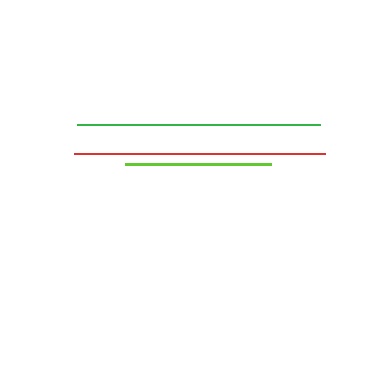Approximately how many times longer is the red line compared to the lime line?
The red line is approximately 1.7 times the length of the lime line.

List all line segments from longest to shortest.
From longest to shortest: red, green, lime.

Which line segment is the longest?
The red line is the longest at approximately 251 pixels.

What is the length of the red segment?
The red segment is approximately 251 pixels long.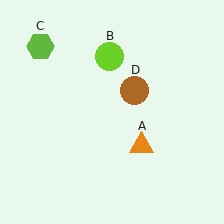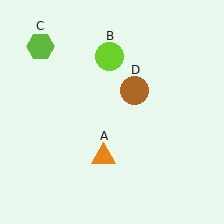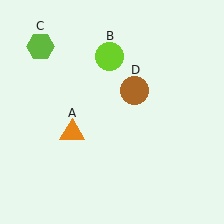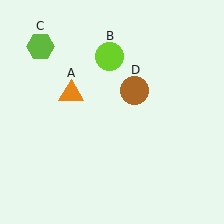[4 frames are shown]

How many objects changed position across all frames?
1 object changed position: orange triangle (object A).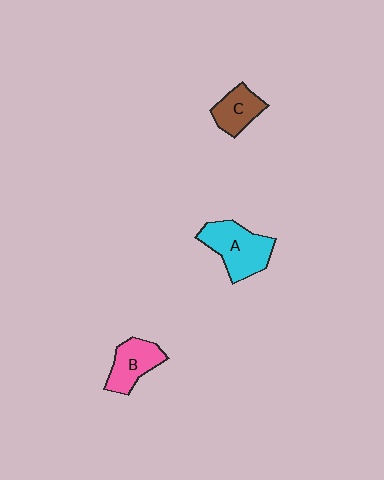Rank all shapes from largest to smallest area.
From largest to smallest: A (cyan), B (pink), C (brown).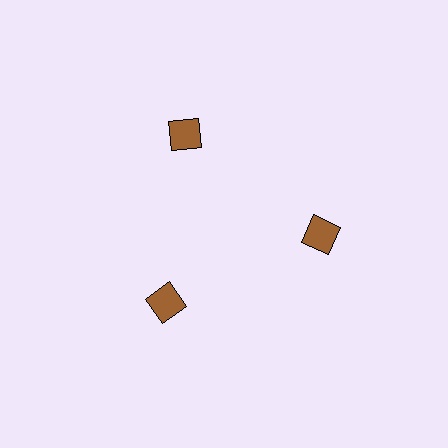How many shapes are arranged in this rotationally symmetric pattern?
There are 3 shapes, arranged in 3 groups of 1.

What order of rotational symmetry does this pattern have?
This pattern has 3-fold rotational symmetry.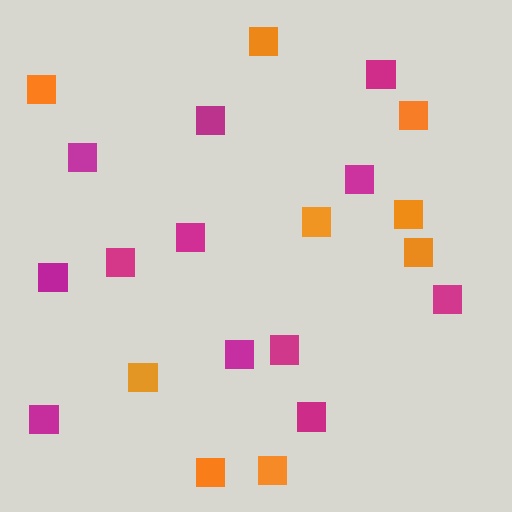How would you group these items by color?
There are 2 groups: one group of magenta squares (12) and one group of orange squares (9).